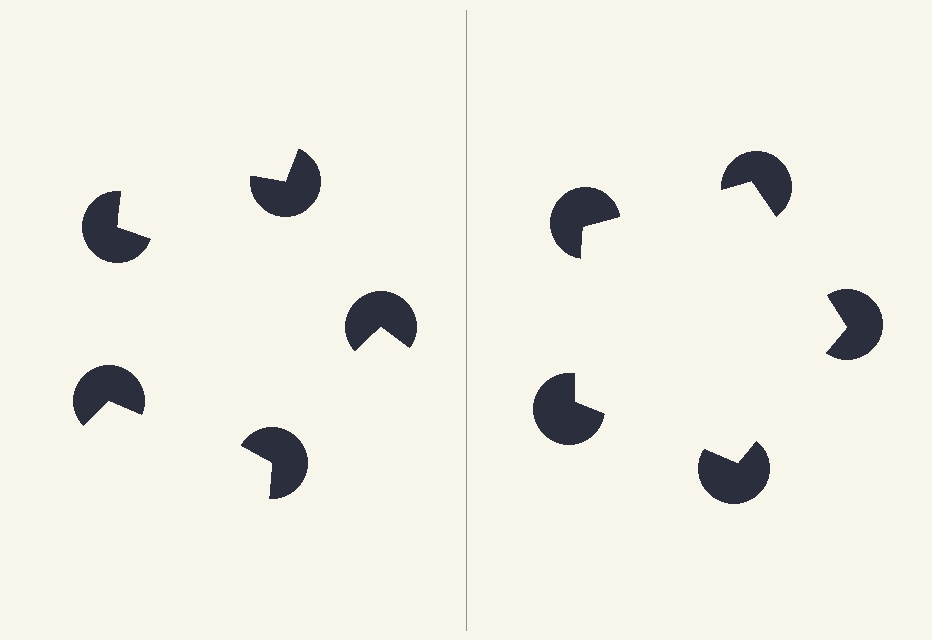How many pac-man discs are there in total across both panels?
10 — 5 on each side.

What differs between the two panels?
The pac-man discs are positioned identically on both sides; only the wedge orientations differ. On the right they align to a pentagon; on the left they are misaligned.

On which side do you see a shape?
An illusory pentagon appears on the right side. On the left side the wedge cuts are rotated, so no coherent shape forms.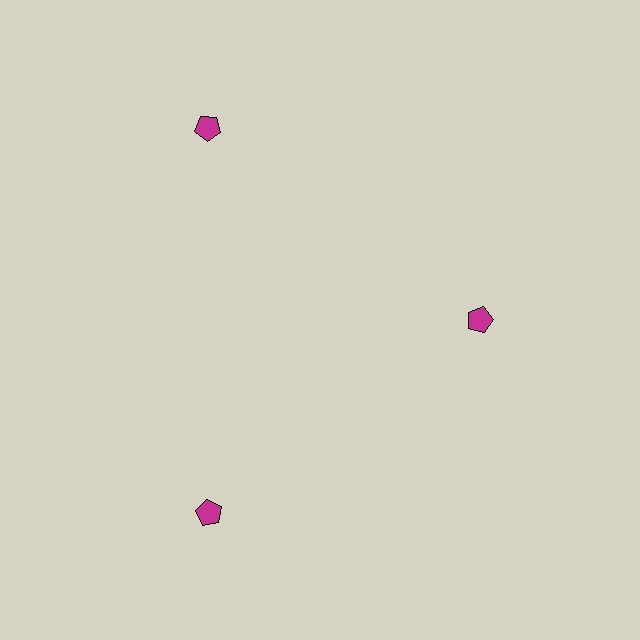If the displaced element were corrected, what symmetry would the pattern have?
It would have 3-fold rotational symmetry — the pattern would map onto itself every 120 degrees.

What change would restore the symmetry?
The symmetry would be restored by moving it outward, back onto the ring so that all 3 pentagons sit at equal angles and equal distance from the center.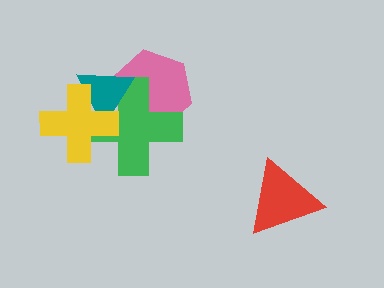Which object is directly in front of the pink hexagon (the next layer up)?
The green cross is directly in front of the pink hexagon.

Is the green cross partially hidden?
Yes, it is partially covered by another shape.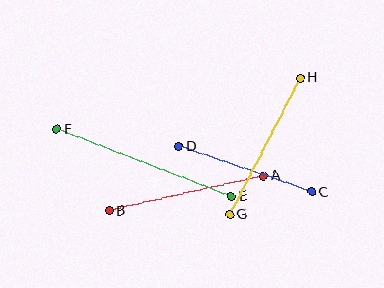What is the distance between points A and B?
The distance is approximately 158 pixels.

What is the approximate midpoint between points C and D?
The midpoint is at approximately (245, 169) pixels.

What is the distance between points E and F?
The distance is approximately 187 pixels.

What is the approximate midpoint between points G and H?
The midpoint is at approximately (265, 146) pixels.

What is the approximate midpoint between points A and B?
The midpoint is at approximately (186, 193) pixels.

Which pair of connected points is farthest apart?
Points E and F are farthest apart.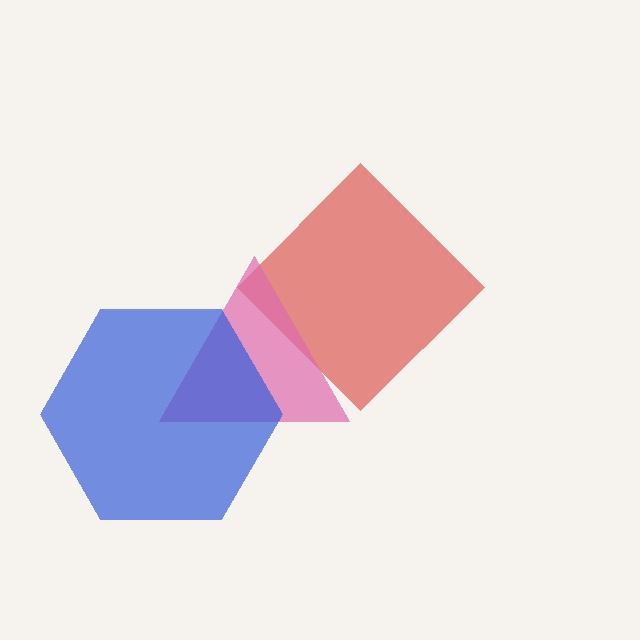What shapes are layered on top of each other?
The layered shapes are: a red diamond, a pink triangle, a blue hexagon.